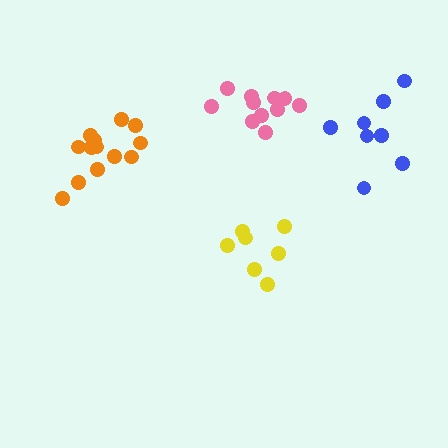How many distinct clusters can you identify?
There are 4 distinct clusters.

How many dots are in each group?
Group 1: 11 dots, Group 2: 13 dots, Group 3: 7 dots, Group 4: 8 dots (39 total).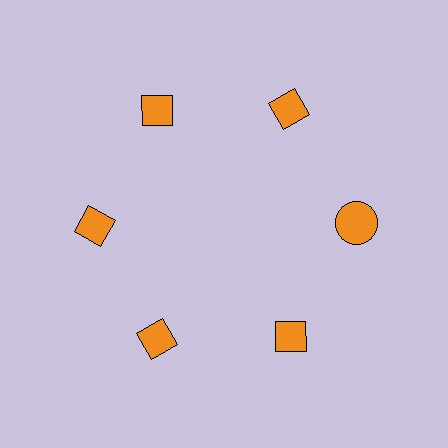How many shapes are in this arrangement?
There are 6 shapes arranged in a ring pattern.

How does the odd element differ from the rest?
It has a different shape: circle instead of diamond.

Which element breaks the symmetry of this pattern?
The orange circle at roughly the 3 o'clock position breaks the symmetry. All other shapes are orange diamonds.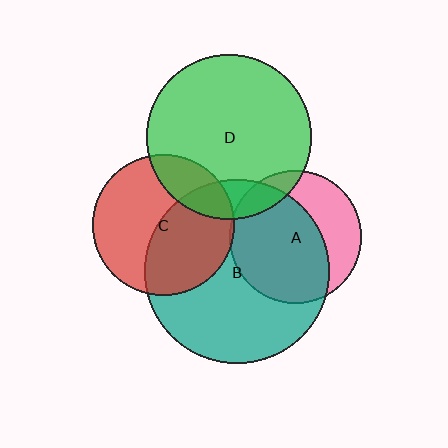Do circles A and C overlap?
Yes.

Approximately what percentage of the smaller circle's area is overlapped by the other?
Approximately 5%.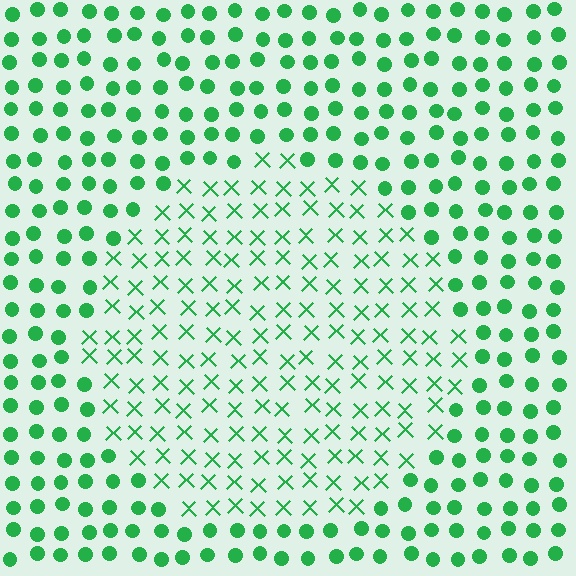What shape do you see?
I see a circle.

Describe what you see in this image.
The image is filled with small green elements arranged in a uniform grid. A circle-shaped region contains X marks, while the surrounding area contains circles. The boundary is defined purely by the change in element shape.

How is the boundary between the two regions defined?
The boundary is defined by a change in element shape: X marks inside vs. circles outside. All elements share the same color and spacing.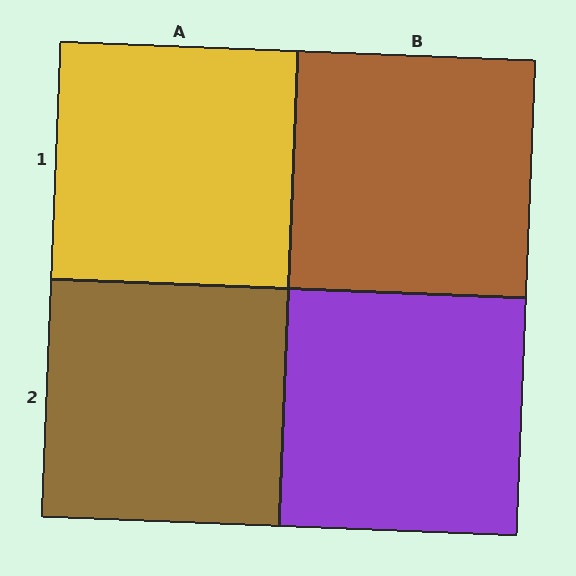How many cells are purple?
1 cell is purple.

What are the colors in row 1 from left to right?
Yellow, brown.